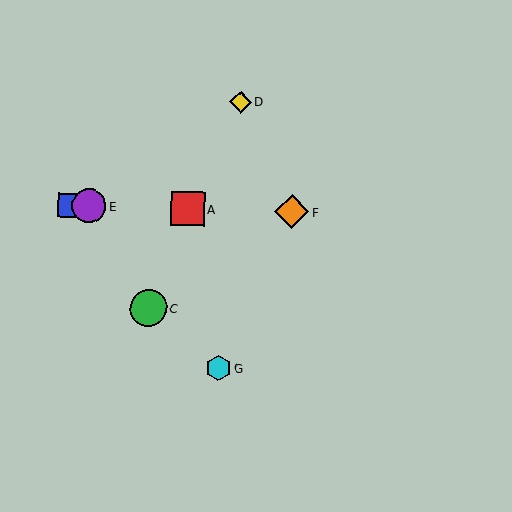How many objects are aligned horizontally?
4 objects (A, B, E, F) are aligned horizontally.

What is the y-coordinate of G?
Object G is at y≈368.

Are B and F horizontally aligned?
Yes, both are at y≈205.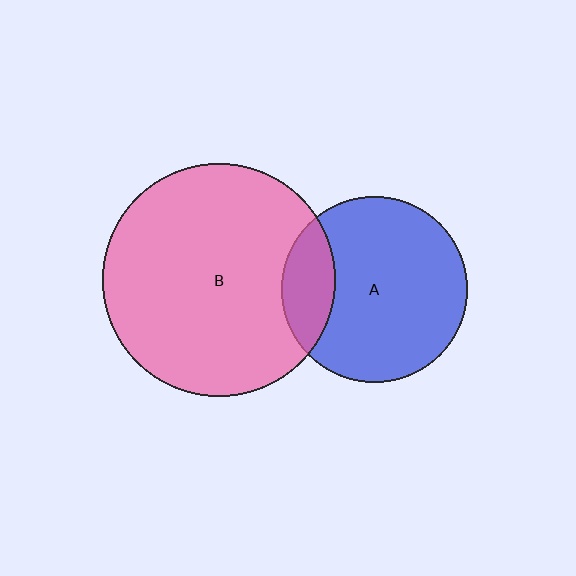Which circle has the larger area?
Circle B (pink).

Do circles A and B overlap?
Yes.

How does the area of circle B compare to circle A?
Approximately 1.6 times.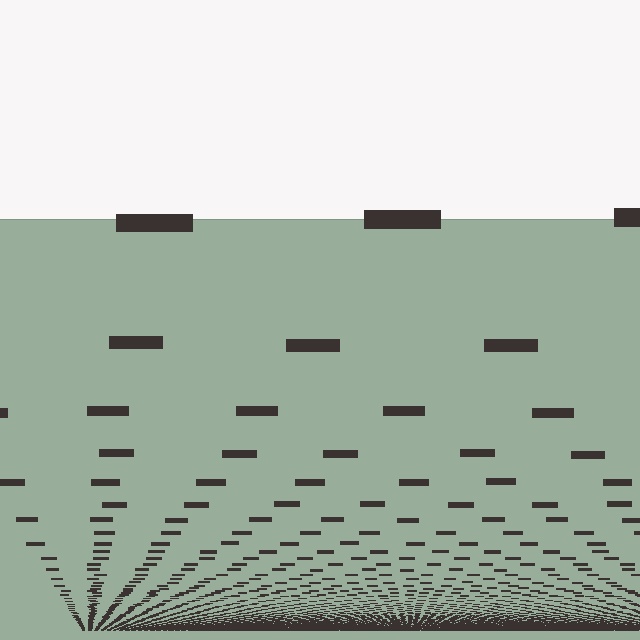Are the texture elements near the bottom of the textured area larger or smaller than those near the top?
Smaller. The gradient is inverted — elements near the bottom are smaller and denser.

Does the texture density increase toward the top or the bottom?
Density increases toward the bottom.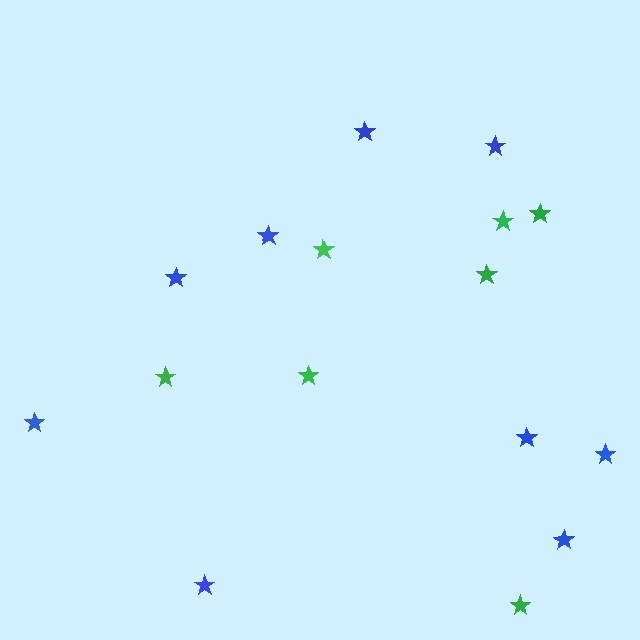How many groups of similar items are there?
There are 2 groups: one group of green stars (7) and one group of blue stars (9).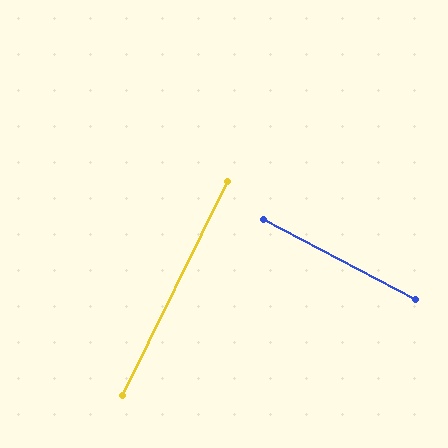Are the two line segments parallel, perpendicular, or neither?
Perpendicular — they meet at approximately 89°.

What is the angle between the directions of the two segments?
Approximately 89 degrees.